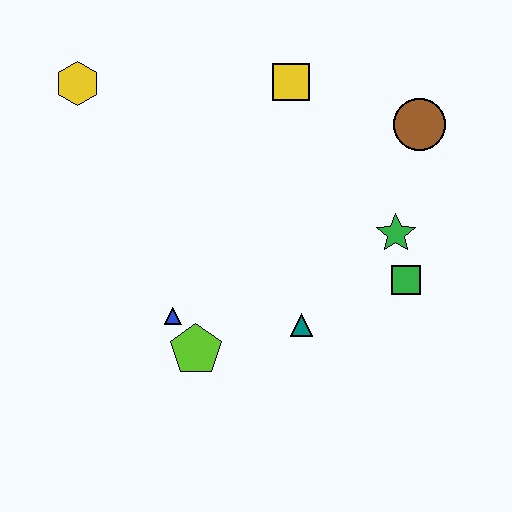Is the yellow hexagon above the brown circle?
Yes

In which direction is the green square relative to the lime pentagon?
The green square is to the right of the lime pentagon.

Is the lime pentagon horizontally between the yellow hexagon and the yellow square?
Yes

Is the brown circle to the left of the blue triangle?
No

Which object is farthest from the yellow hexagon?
The green square is farthest from the yellow hexagon.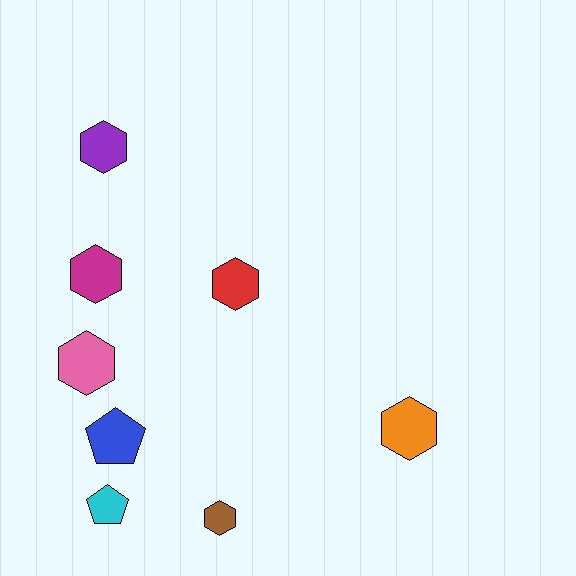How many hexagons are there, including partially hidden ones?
There are 6 hexagons.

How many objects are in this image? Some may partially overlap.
There are 8 objects.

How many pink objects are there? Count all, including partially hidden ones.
There is 1 pink object.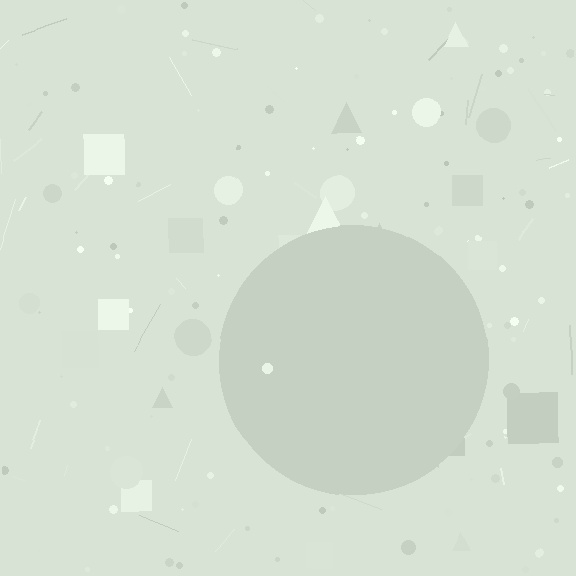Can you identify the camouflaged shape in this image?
The camouflaged shape is a circle.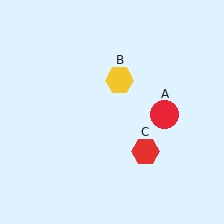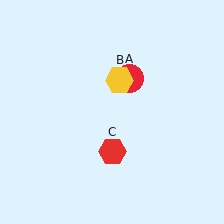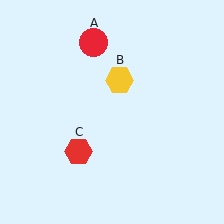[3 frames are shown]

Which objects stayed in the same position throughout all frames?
Yellow hexagon (object B) remained stationary.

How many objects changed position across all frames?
2 objects changed position: red circle (object A), red hexagon (object C).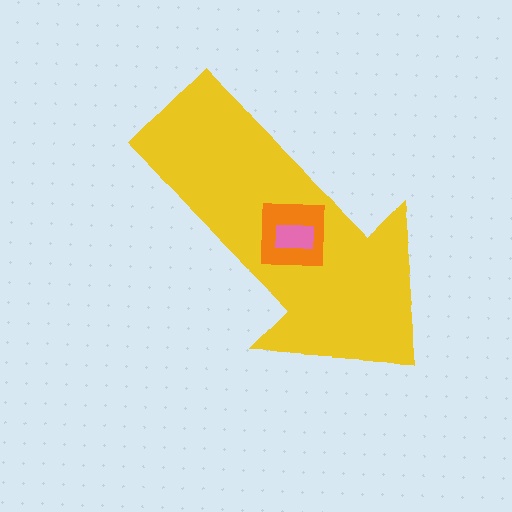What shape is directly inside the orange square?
The pink rectangle.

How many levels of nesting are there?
3.